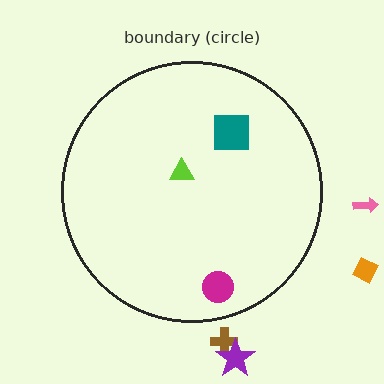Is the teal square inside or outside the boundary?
Inside.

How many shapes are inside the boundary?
3 inside, 4 outside.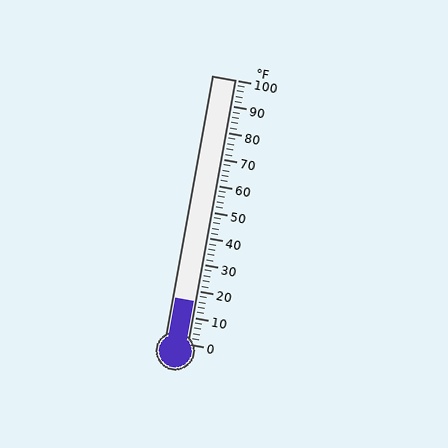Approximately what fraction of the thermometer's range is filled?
The thermometer is filled to approximately 15% of its range.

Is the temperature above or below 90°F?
The temperature is below 90°F.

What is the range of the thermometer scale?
The thermometer scale ranges from 0°F to 100°F.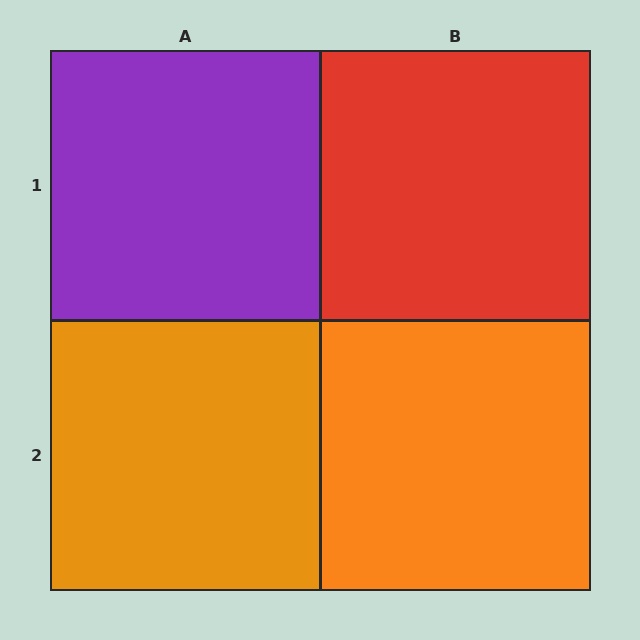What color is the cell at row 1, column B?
Red.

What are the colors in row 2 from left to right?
Orange, orange.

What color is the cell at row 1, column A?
Purple.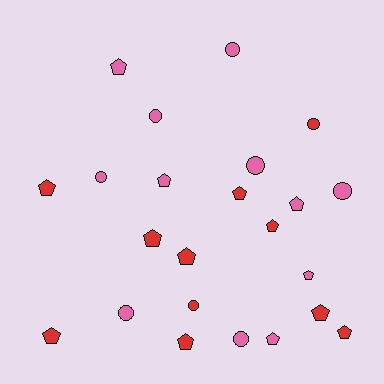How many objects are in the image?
There are 23 objects.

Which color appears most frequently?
Pink, with 12 objects.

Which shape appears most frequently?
Pentagon, with 14 objects.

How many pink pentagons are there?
There are 5 pink pentagons.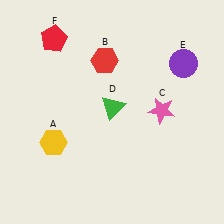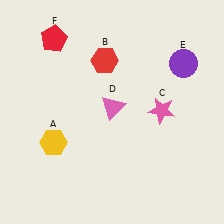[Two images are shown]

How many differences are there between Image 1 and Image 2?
There is 1 difference between the two images.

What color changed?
The triangle (D) changed from green in Image 1 to pink in Image 2.